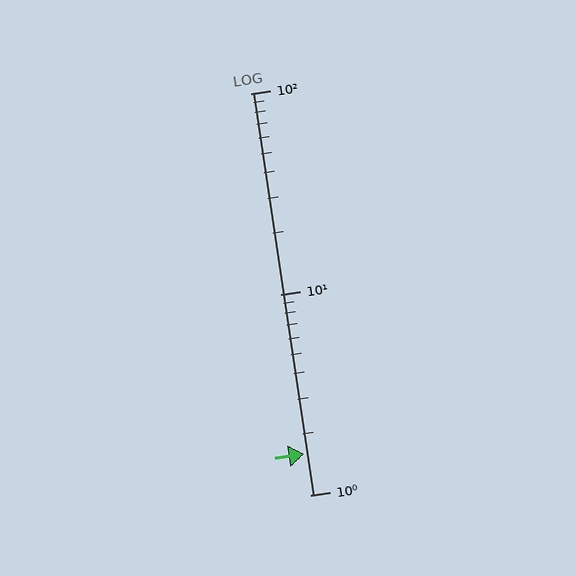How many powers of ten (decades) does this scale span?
The scale spans 2 decades, from 1 to 100.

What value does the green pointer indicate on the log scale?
The pointer indicates approximately 1.6.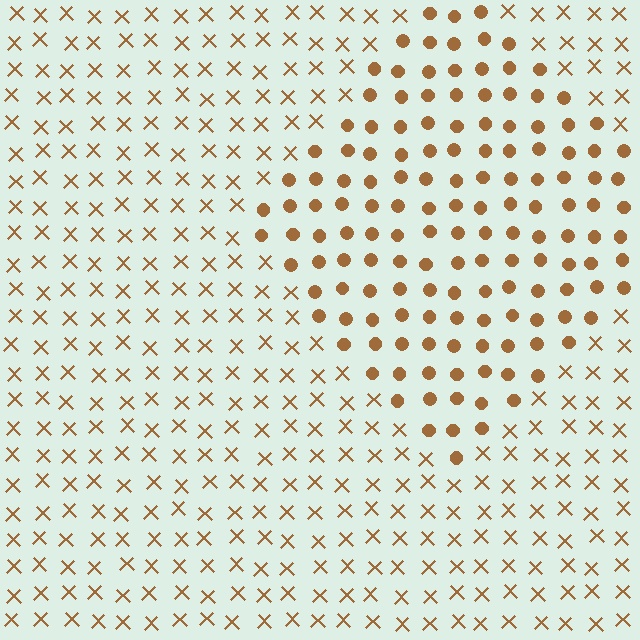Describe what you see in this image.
The image is filled with small brown elements arranged in a uniform grid. A diamond-shaped region contains circles, while the surrounding area contains X marks. The boundary is defined purely by the change in element shape.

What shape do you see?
I see a diamond.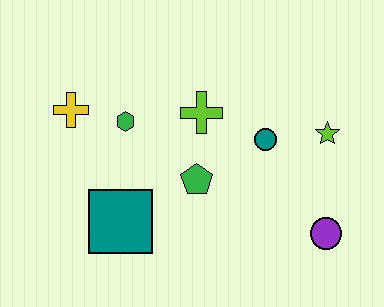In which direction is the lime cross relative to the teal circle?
The lime cross is to the left of the teal circle.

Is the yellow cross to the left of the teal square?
Yes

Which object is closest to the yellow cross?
The green hexagon is closest to the yellow cross.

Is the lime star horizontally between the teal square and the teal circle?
No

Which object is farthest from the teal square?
The lime star is farthest from the teal square.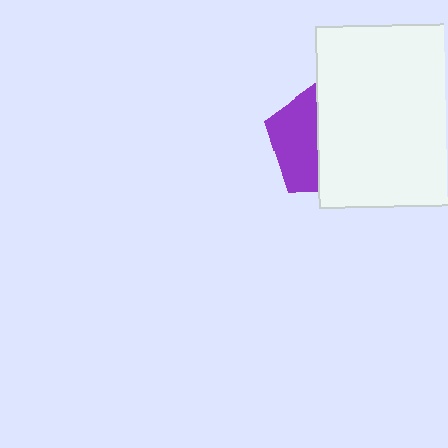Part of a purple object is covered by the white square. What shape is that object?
It is a pentagon.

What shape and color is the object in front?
The object in front is a white square.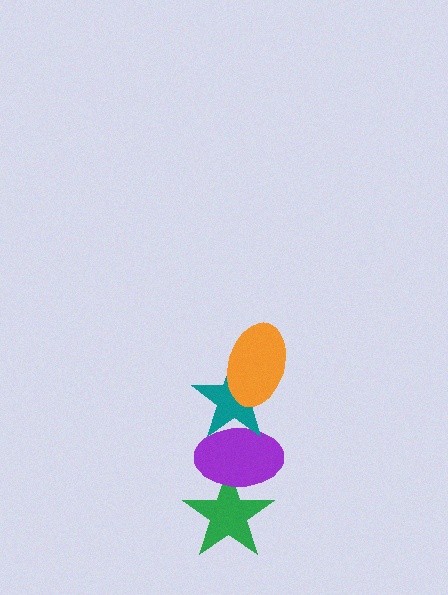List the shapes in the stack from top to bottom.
From top to bottom: the orange ellipse, the teal star, the purple ellipse, the green star.